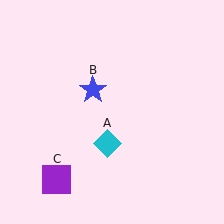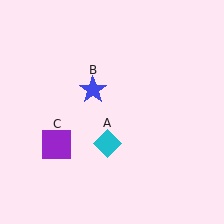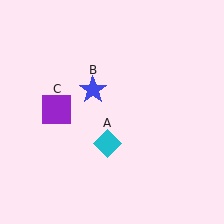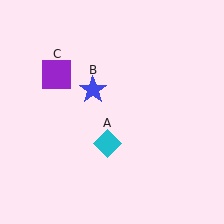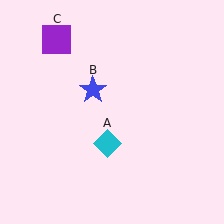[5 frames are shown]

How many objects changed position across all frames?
1 object changed position: purple square (object C).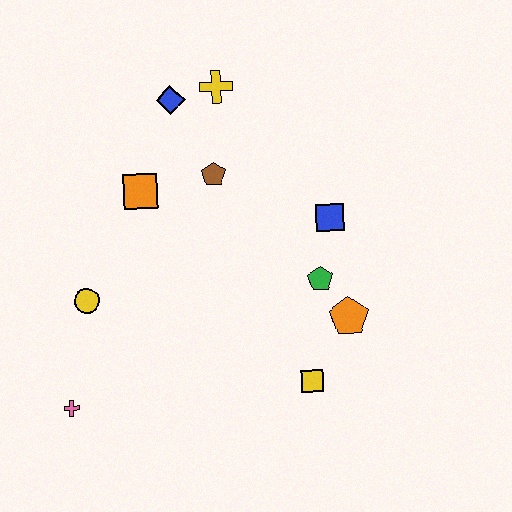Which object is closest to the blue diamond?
The yellow cross is closest to the blue diamond.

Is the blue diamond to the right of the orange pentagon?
No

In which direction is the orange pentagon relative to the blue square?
The orange pentagon is below the blue square.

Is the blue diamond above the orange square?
Yes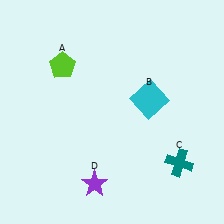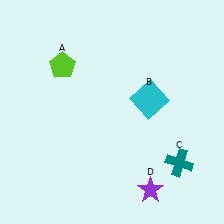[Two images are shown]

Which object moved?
The purple star (D) moved right.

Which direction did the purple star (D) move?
The purple star (D) moved right.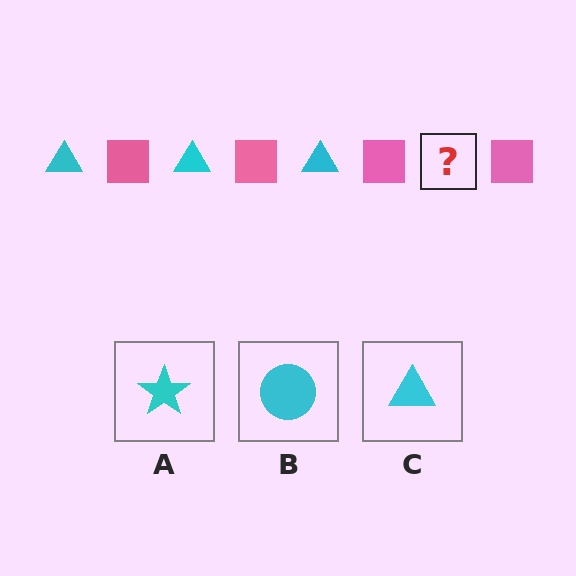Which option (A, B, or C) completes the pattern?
C.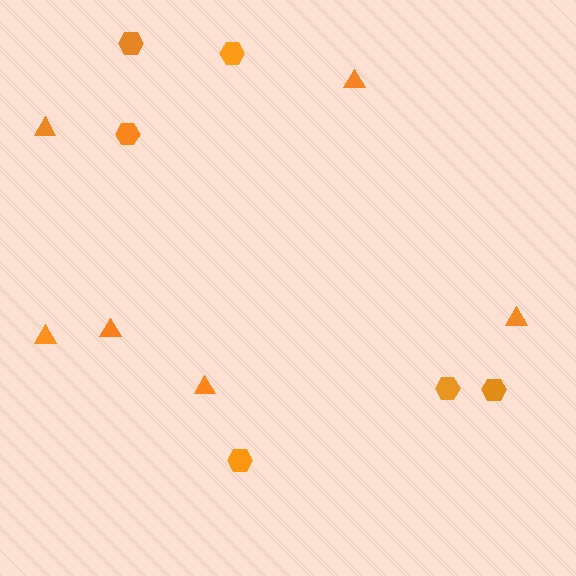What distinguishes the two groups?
There are 2 groups: one group of triangles (6) and one group of hexagons (6).